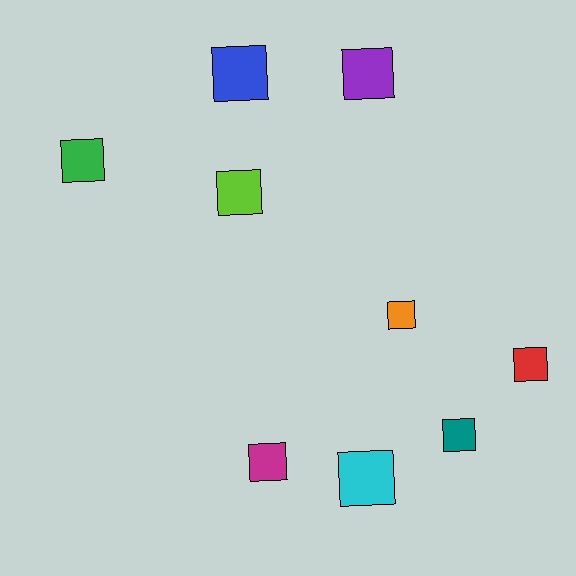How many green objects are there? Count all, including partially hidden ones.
There is 1 green object.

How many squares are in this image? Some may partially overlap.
There are 9 squares.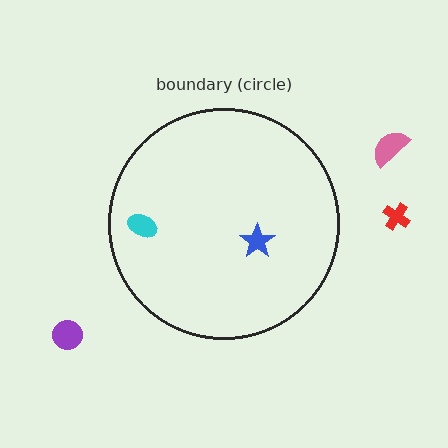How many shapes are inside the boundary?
2 inside, 3 outside.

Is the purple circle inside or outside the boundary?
Outside.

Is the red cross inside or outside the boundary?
Outside.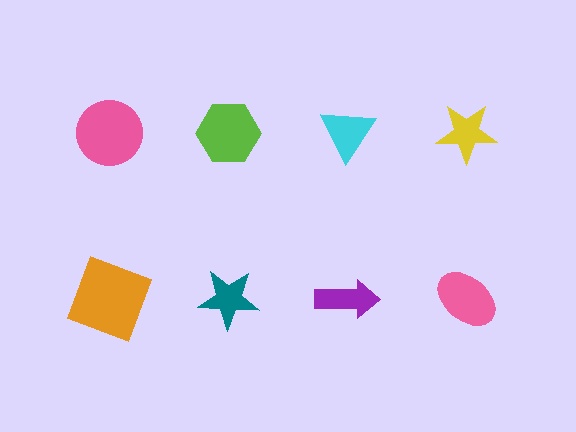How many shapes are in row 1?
4 shapes.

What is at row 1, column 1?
A pink circle.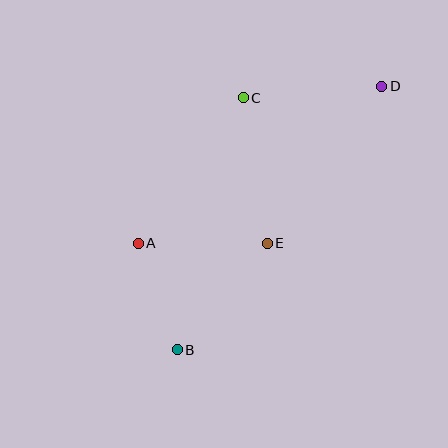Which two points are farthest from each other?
Points B and D are farthest from each other.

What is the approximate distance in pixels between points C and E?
The distance between C and E is approximately 148 pixels.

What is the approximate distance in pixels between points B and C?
The distance between B and C is approximately 260 pixels.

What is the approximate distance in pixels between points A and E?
The distance between A and E is approximately 129 pixels.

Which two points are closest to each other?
Points A and B are closest to each other.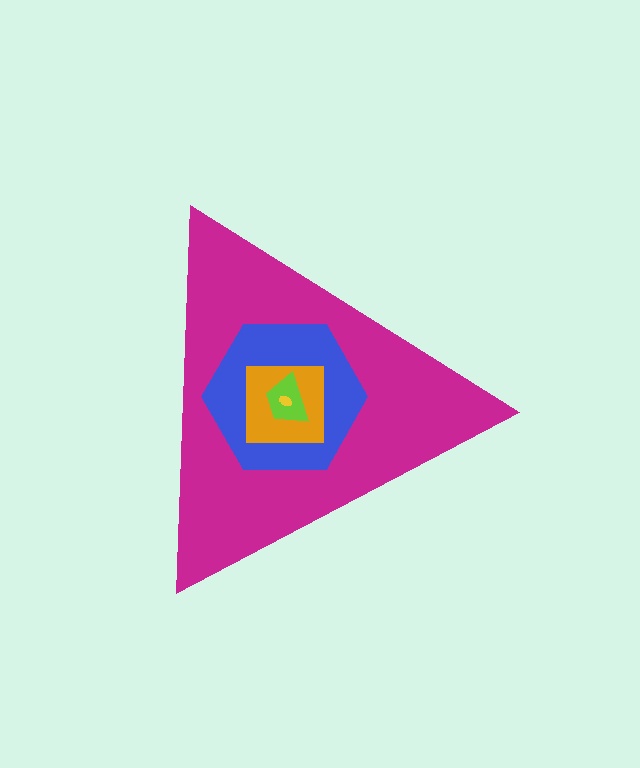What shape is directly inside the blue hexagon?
The orange square.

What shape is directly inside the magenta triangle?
The blue hexagon.